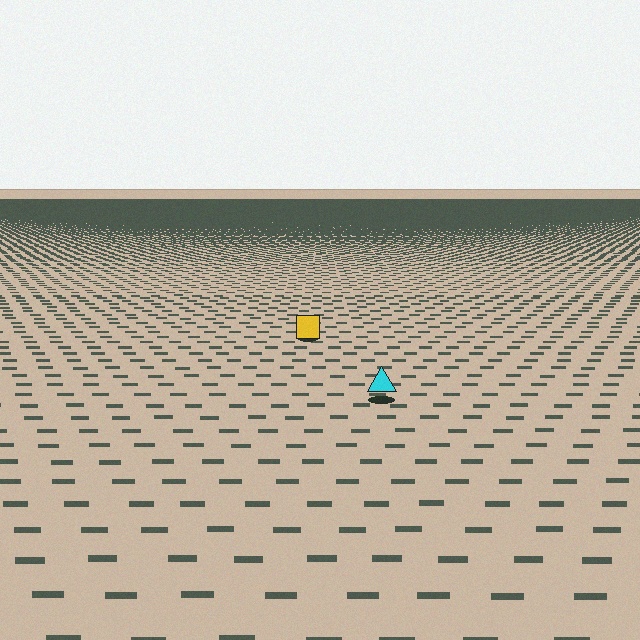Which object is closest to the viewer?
The cyan triangle is closest. The texture marks near it are larger and more spread out.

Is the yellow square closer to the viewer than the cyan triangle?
No. The cyan triangle is closer — you can tell from the texture gradient: the ground texture is coarser near it.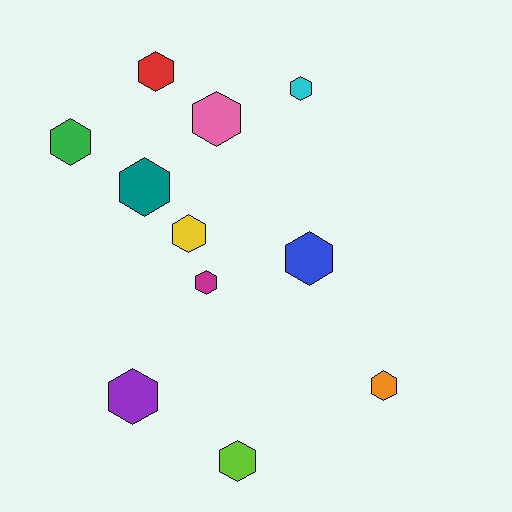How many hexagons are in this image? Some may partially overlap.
There are 11 hexagons.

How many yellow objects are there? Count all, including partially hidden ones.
There is 1 yellow object.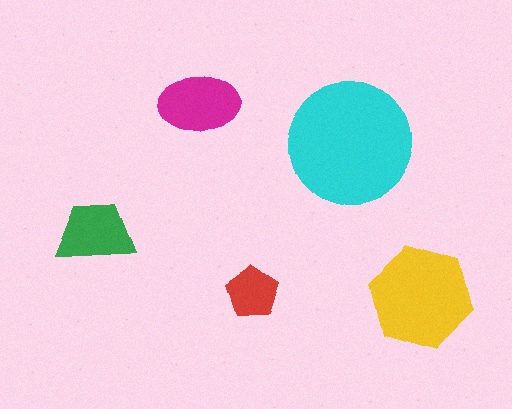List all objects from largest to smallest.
The cyan circle, the yellow hexagon, the magenta ellipse, the green trapezoid, the red pentagon.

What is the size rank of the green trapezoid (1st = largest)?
4th.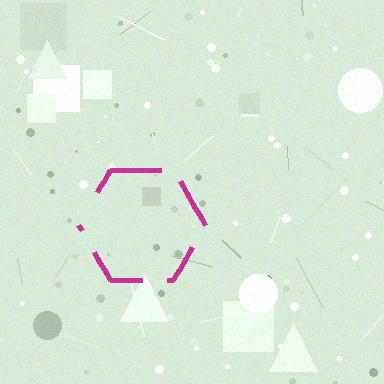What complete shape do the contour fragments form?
The contour fragments form a hexagon.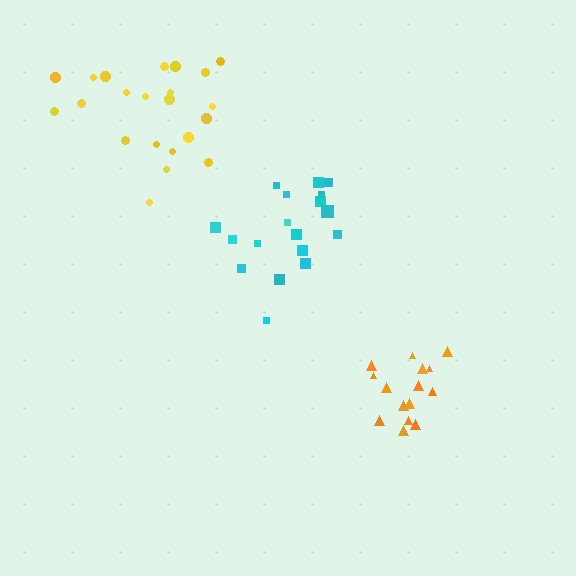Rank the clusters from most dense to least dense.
yellow, orange, cyan.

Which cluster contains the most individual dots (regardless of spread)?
Yellow (22).